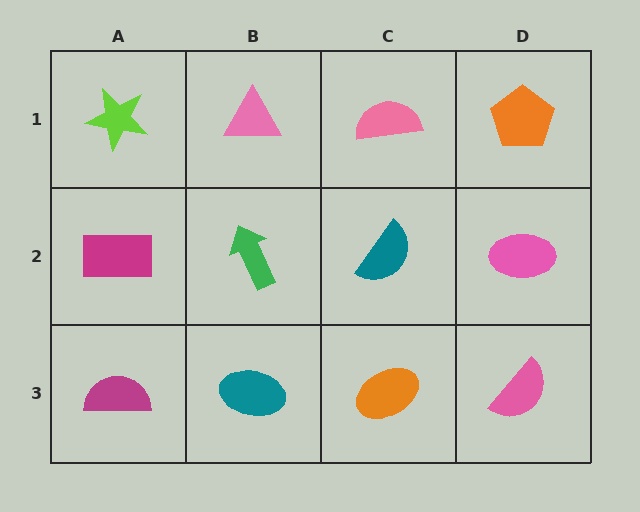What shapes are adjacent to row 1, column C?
A teal semicircle (row 2, column C), a pink triangle (row 1, column B), an orange pentagon (row 1, column D).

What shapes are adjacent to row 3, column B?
A green arrow (row 2, column B), a magenta semicircle (row 3, column A), an orange ellipse (row 3, column C).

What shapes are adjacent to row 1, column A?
A magenta rectangle (row 2, column A), a pink triangle (row 1, column B).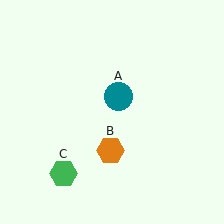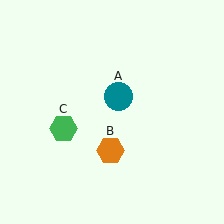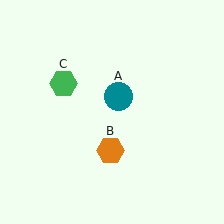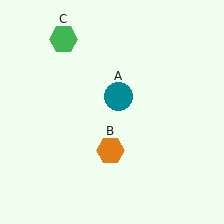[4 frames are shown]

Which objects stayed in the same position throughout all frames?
Teal circle (object A) and orange hexagon (object B) remained stationary.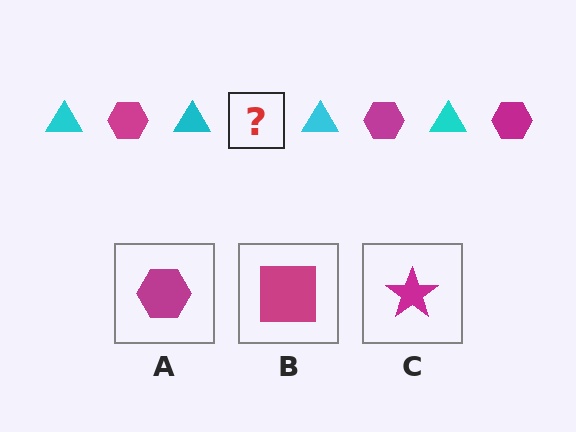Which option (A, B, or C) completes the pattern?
A.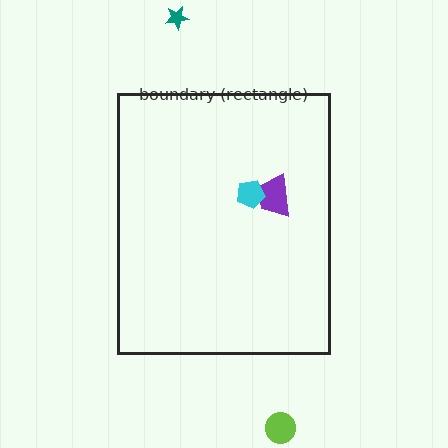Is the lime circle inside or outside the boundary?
Outside.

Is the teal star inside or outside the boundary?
Outside.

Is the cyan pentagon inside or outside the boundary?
Inside.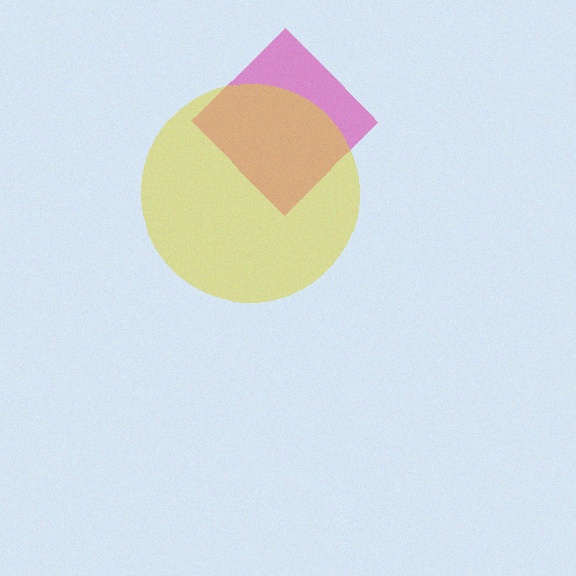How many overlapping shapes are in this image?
There are 2 overlapping shapes in the image.